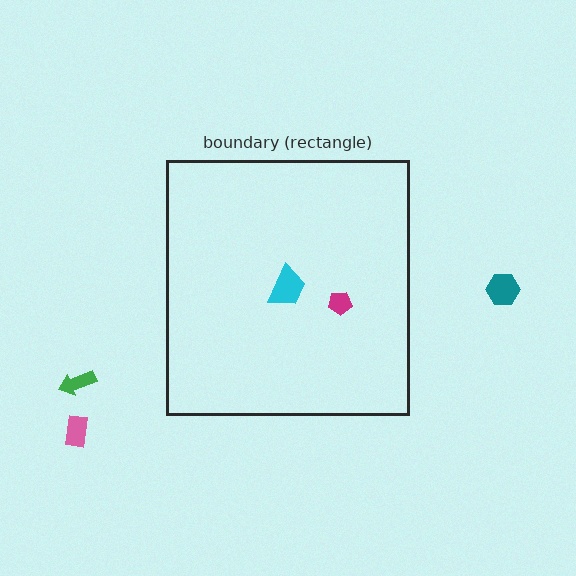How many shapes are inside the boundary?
2 inside, 3 outside.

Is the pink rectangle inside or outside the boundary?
Outside.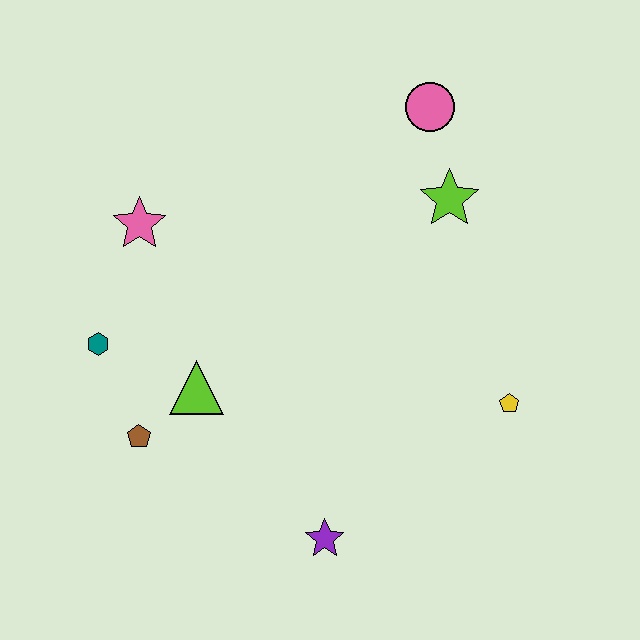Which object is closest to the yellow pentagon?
The lime star is closest to the yellow pentagon.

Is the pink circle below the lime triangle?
No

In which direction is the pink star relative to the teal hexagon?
The pink star is above the teal hexagon.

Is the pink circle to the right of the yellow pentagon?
No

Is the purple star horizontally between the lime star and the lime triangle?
Yes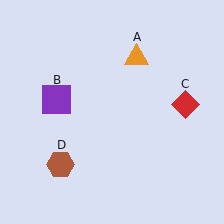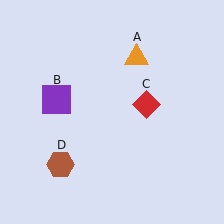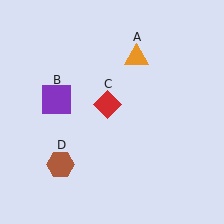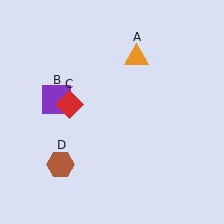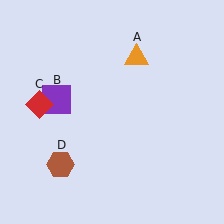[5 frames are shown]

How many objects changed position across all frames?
1 object changed position: red diamond (object C).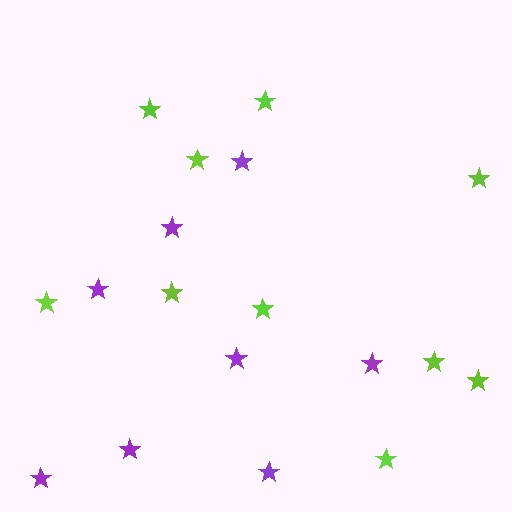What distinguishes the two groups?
There are 2 groups: one group of purple stars (8) and one group of lime stars (10).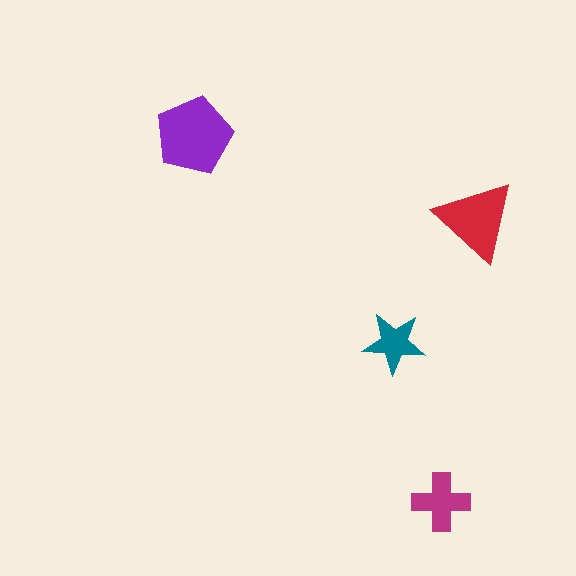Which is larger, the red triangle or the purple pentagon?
The purple pentagon.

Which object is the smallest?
The teal star.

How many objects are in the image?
There are 4 objects in the image.